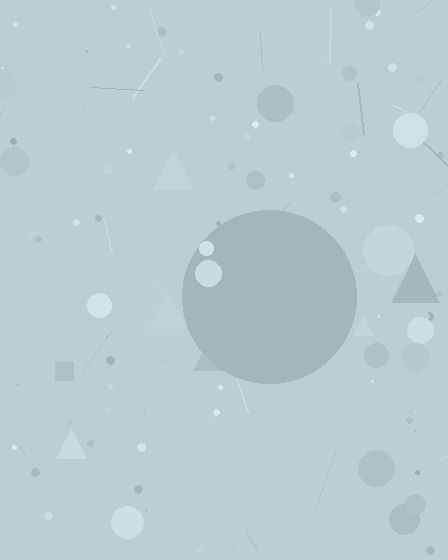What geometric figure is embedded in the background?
A circle is embedded in the background.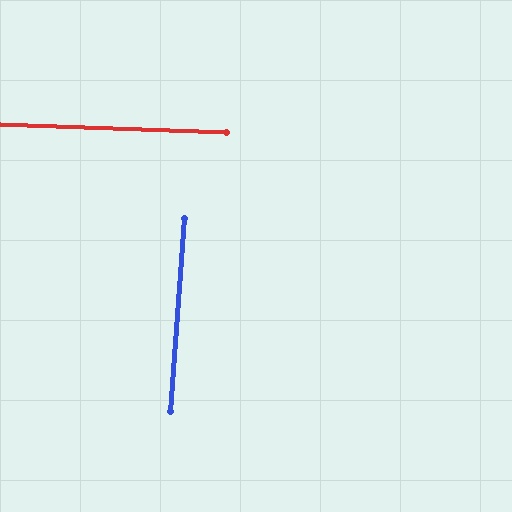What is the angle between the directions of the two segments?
Approximately 88 degrees.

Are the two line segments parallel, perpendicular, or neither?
Perpendicular — they meet at approximately 88°.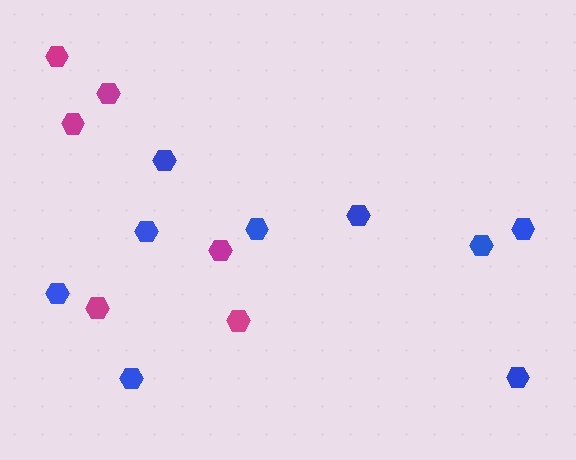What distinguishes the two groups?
There are 2 groups: one group of magenta hexagons (6) and one group of blue hexagons (9).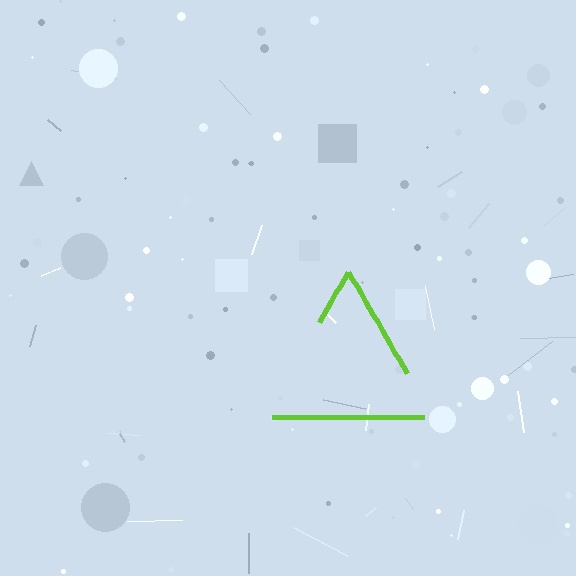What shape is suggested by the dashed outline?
The dashed outline suggests a triangle.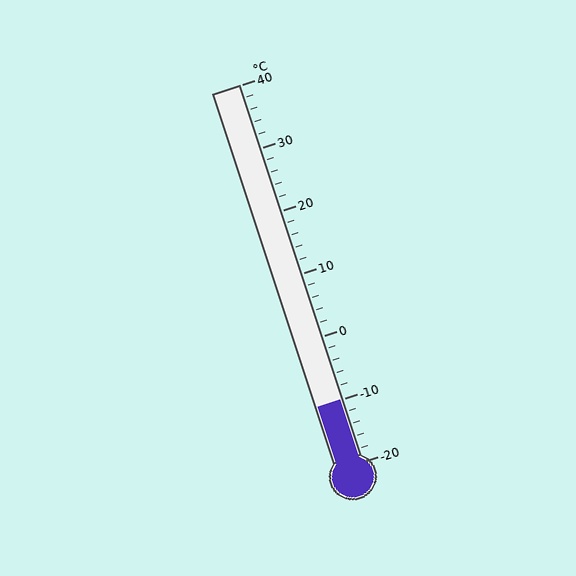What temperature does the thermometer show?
The thermometer shows approximately -10°C.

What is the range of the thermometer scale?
The thermometer scale ranges from -20°C to 40°C.